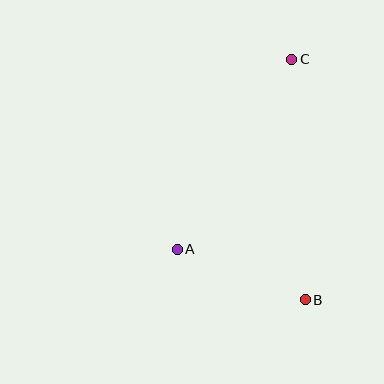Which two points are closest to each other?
Points A and B are closest to each other.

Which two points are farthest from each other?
Points B and C are farthest from each other.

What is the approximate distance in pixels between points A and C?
The distance between A and C is approximately 222 pixels.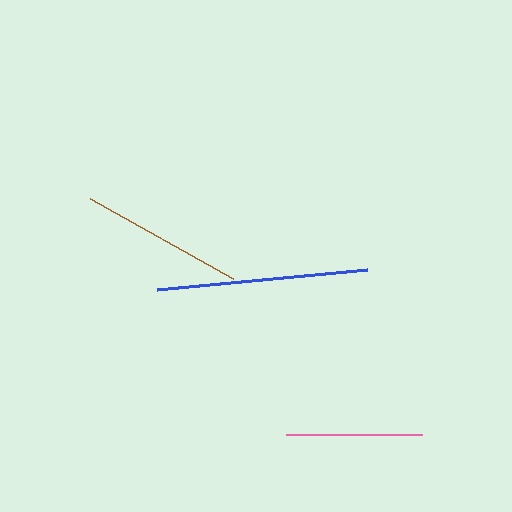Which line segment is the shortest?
The pink line is the shortest at approximately 136 pixels.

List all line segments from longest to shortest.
From longest to shortest: blue, brown, pink.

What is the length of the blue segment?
The blue segment is approximately 211 pixels long.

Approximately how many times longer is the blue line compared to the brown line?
The blue line is approximately 1.3 times the length of the brown line.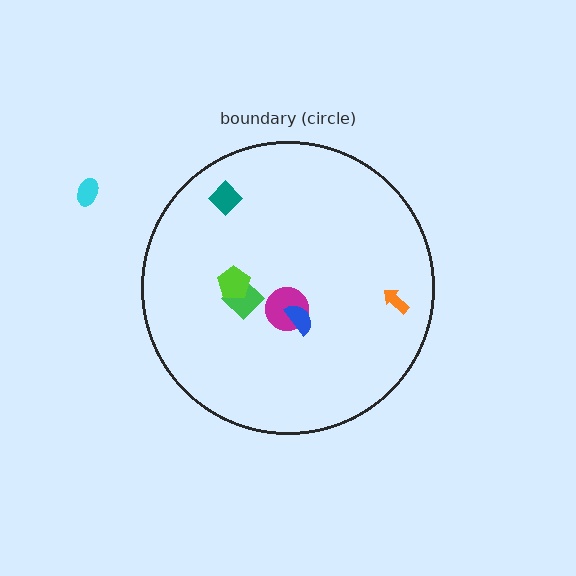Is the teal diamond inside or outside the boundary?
Inside.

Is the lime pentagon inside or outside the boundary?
Inside.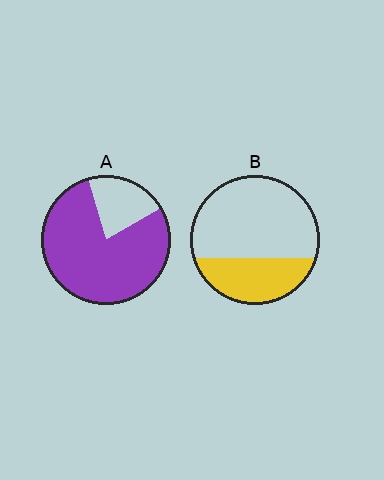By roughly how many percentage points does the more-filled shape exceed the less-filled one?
By roughly 45 percentage points (A over B).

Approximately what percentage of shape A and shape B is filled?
A is approximately 80% and B is approximately 35%.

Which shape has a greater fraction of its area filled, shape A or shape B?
Shape A.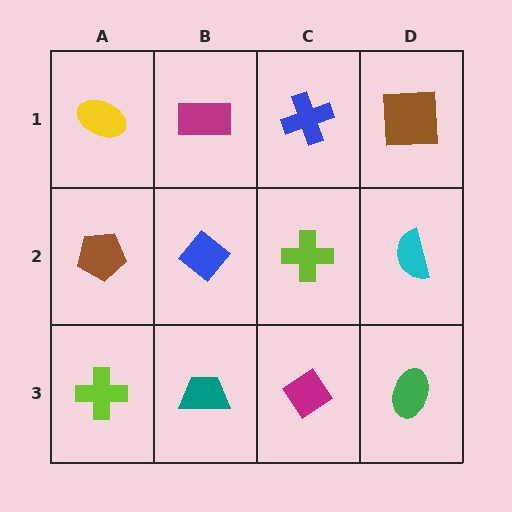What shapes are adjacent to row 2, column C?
A blue cross (row 1, column C), a magenta diamond (row 3, column C), a blue diamond (row 2, column B), a cyan semicircle (row 2, column D).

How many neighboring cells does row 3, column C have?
3.